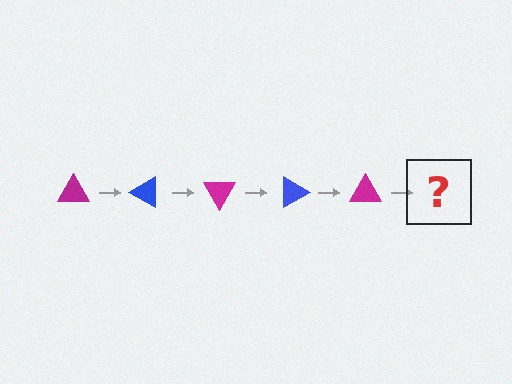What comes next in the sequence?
The next element should be a blue triangle, rotated 150 degrees from the start.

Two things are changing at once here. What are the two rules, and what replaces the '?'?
The two rules are that it rotates 30 degrees each step and the color cycles through magenta and blue. The '?' should be a blue triangle, rotated 150 degrees from the start.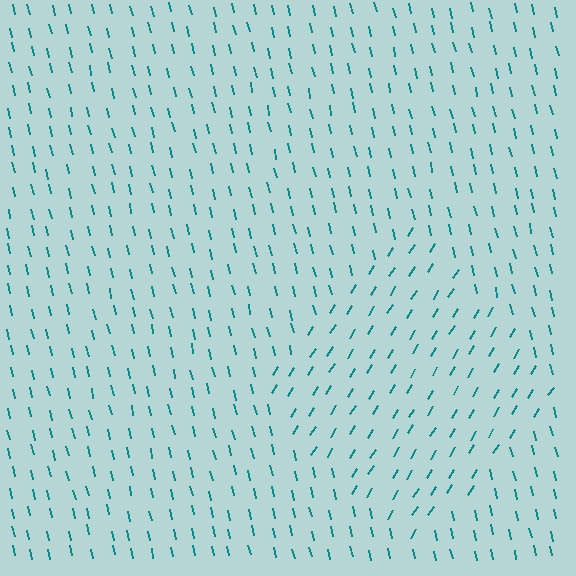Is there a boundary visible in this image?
Yes, there is a texture boundary formed by a change in line orientation.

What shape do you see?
I see a diamond.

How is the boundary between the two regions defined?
The boundary is defined purely by a change in line orientation (approximately 45 degrees difference). All lines are the same color and thickness.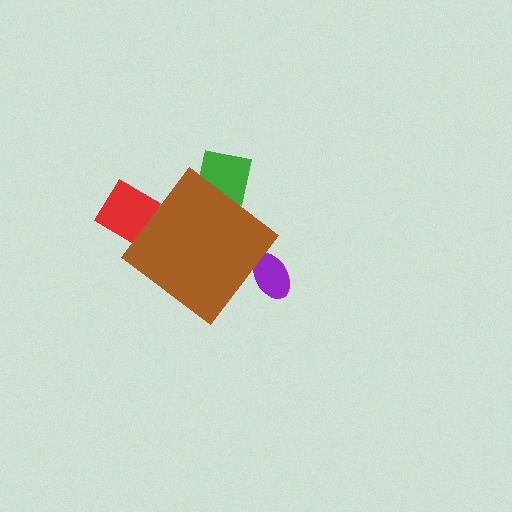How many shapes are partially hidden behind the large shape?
3 shapes are partially hidden.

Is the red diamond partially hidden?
Yes, the red diamond is partially hidden behind the brown diamond.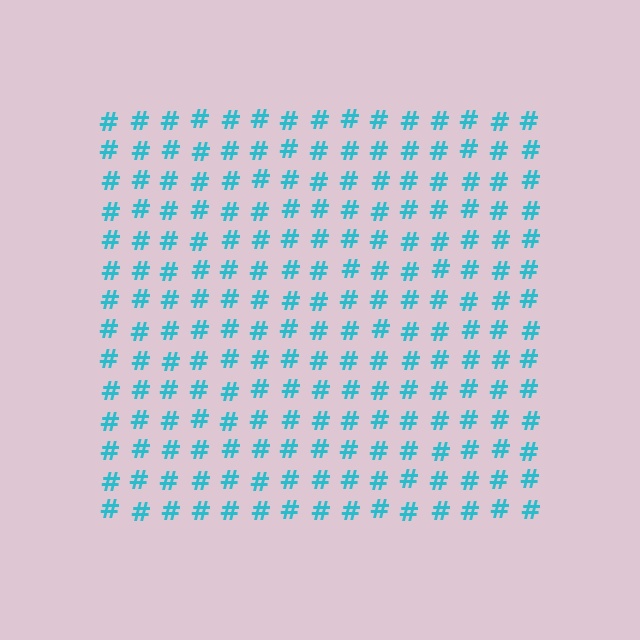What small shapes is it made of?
It is made of small hash symbols.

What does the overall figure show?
The overall figure shows a square.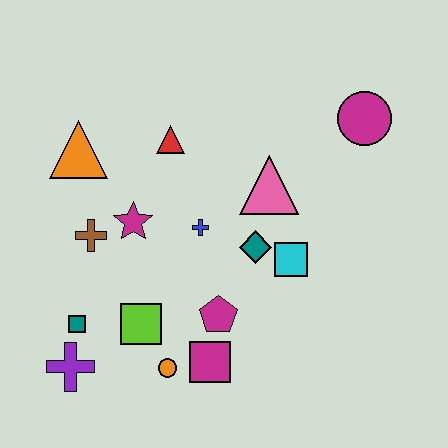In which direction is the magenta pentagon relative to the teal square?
The magenta pentagon is to the right of the teal square.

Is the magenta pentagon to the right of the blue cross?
Yes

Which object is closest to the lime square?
The orange circle is closest to the lime square.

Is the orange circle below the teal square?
Yes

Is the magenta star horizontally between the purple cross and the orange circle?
Yes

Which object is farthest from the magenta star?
The magenta circle is farthest from the magenta star.